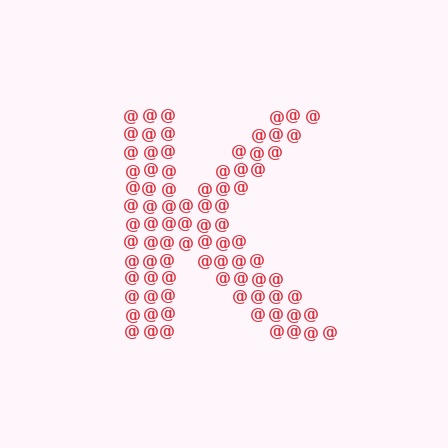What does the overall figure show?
The overall figure shows the letter K.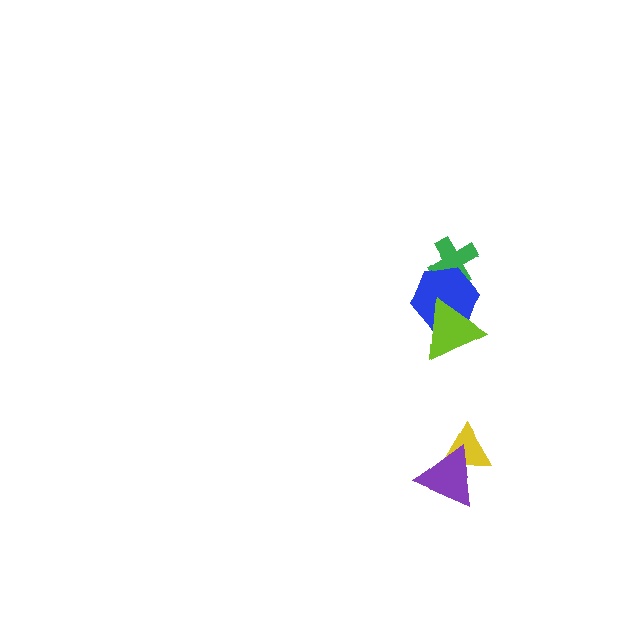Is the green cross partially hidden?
Yes, it is partially covered by another shape.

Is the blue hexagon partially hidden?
Yes, it is partially covered by another shape.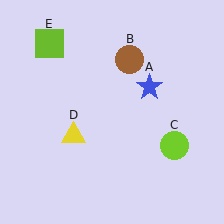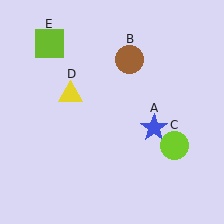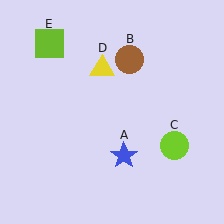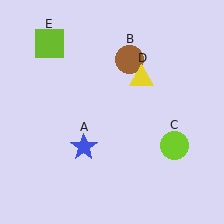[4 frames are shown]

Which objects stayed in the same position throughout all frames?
Brown circle (object B) and lime circle (object C) and lime square (object E) remained stationary.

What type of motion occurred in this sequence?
The blue star (object A), yellow triangle (object D) rotated clockwise around the center of the scene.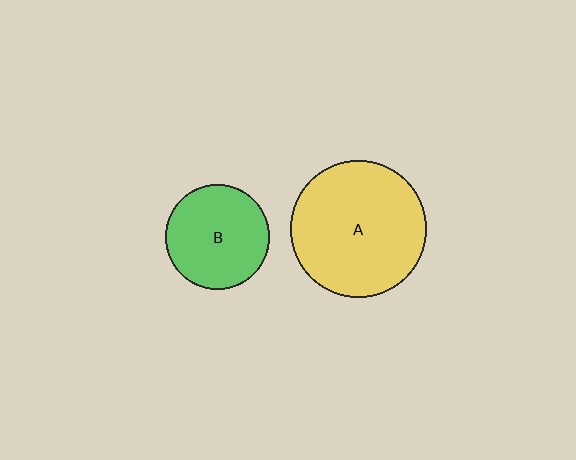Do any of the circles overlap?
No, none of the circles overlap.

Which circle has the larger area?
Circle A (yellow).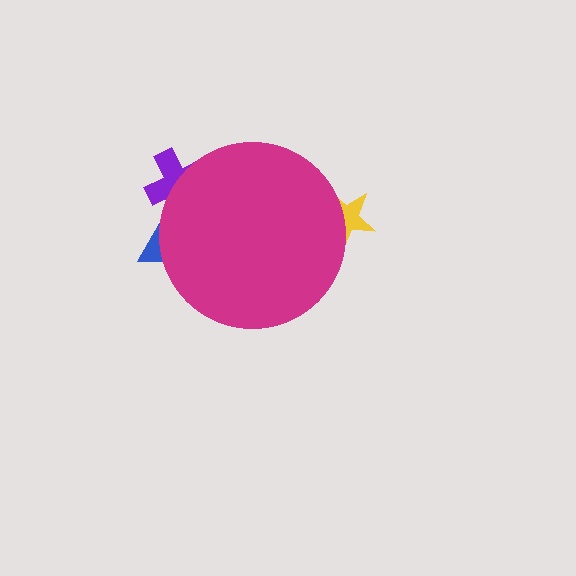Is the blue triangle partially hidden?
Yes, the blue triangle is partially hidden behind the magenta circle.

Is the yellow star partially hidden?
Yes, the yellow star is partially hidden behind the magenta circle.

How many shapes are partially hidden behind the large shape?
3 shapes are partially hidden.